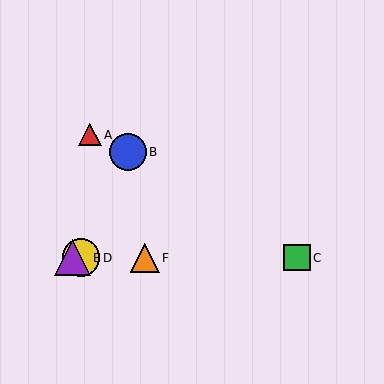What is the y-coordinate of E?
Object E is at y≈258.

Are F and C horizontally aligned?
Yes, both are at y≈258.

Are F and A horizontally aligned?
No, F is at y≈258 and A is at y≈135.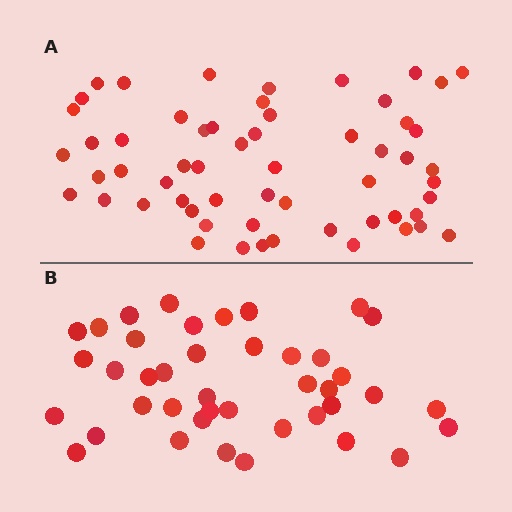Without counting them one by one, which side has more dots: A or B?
Region A (the top region) has more dots.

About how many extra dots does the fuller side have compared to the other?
Region A has approximately 15 more dots than region B.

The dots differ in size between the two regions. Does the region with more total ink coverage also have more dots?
No. Region B has more total ink coverage because its dots are larger, but region A actually contains more individual dots. Total area can be misleading — the number of items is what matters here.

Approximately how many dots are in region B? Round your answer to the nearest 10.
About 40 dots. (The exact count is 41, which rounds to 40.)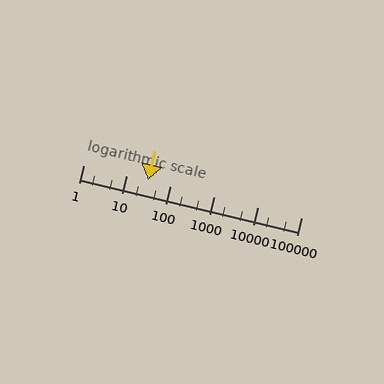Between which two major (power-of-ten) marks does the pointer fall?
The pointer is between 10 and 100.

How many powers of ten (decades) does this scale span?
The scale spans 5 decades, from 1 to 100000.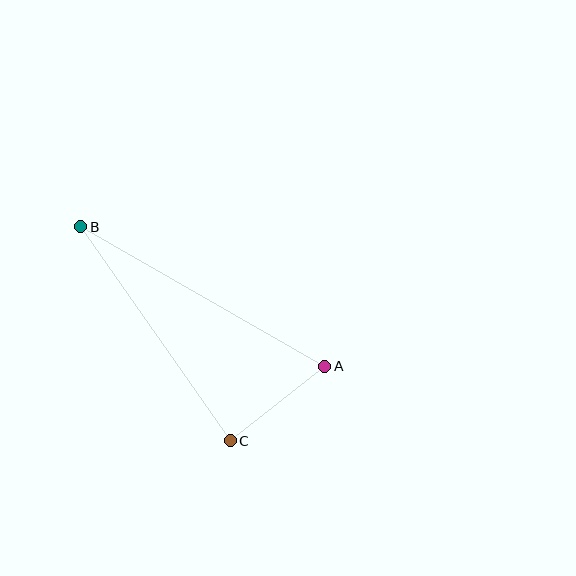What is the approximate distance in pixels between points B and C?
The distance between B and C is approximately 261 pixels.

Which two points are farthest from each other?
Points A and B are farthest from each other.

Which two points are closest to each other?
Points A and C are closest to each other.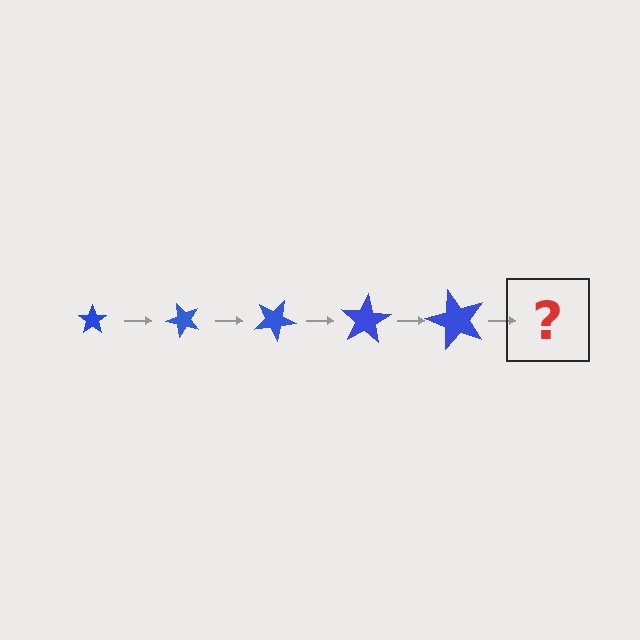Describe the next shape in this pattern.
It should be a star, larger than the previous one and rotated 250 degrees from the start.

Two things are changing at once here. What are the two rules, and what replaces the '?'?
The two rules are that the star grows larger each step and it rotates 50 degrees each step. The '?' should be a star, larger than the previous one and rotated 250 degrees from the start.